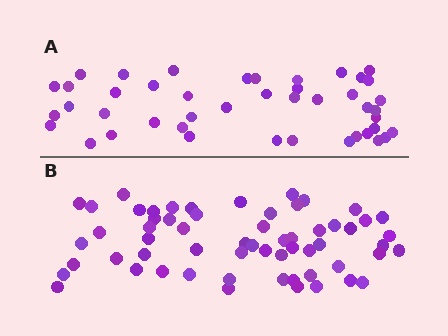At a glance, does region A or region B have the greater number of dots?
Region B (the bottom region) has more dots.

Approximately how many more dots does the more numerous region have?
Region B has approximately 15 more dots than region A.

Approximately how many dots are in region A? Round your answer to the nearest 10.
About 40 dots. (The exact count is 44, which rounds to 40.)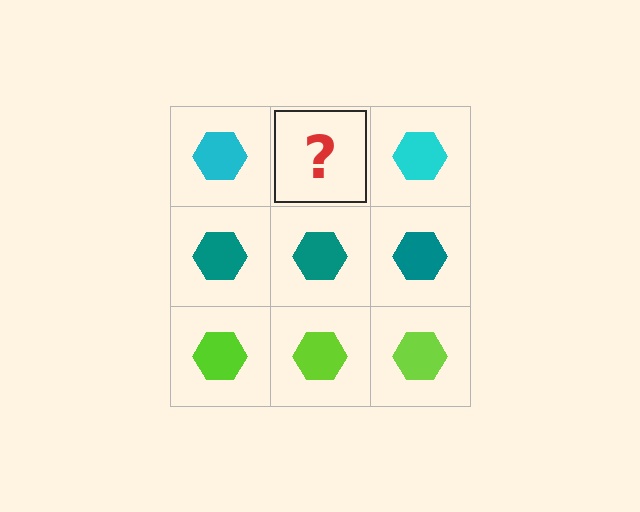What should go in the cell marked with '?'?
The missing cell should contain a cyan hexagon.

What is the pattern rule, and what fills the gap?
The rule is that each row has a consistent color. The gap should be filled with a cyan hexagon.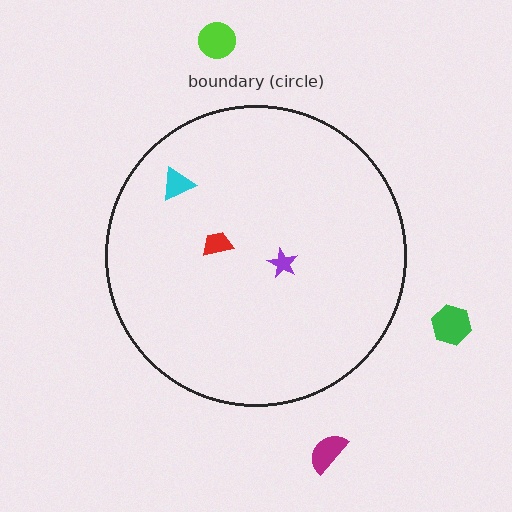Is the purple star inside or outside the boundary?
Inside.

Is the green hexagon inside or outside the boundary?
Outside.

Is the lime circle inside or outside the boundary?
Outside.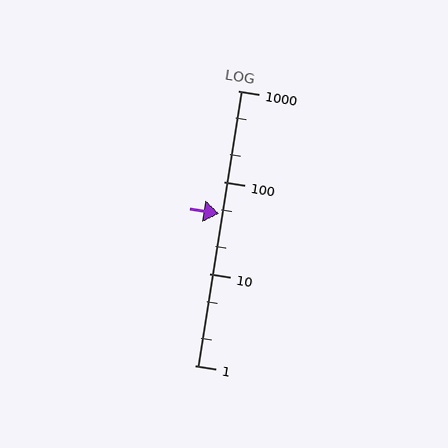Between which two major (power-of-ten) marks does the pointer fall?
The pointer is between 10 and 100.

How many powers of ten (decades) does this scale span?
The scale spans 3 decades, from 1 to 1000.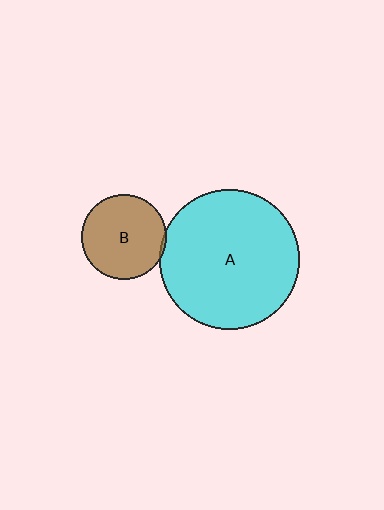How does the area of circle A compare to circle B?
Approximately 2.7 times.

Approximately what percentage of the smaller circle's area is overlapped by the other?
Approximately 5%.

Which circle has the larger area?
Circle A (cyan).